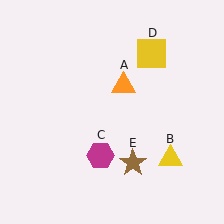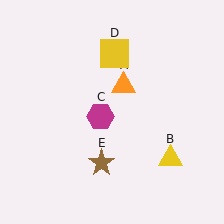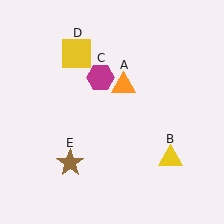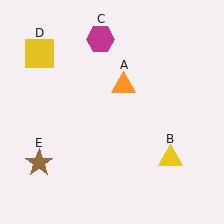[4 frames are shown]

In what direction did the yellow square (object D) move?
The yellow square (object D) moved left.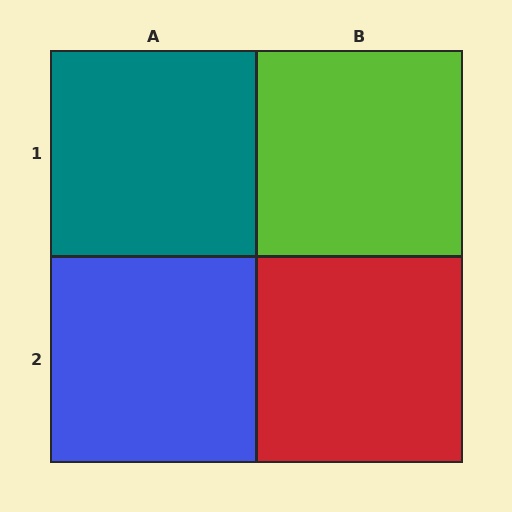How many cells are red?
1 cell is red.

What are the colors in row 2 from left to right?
Blue, red.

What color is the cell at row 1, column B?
Lime.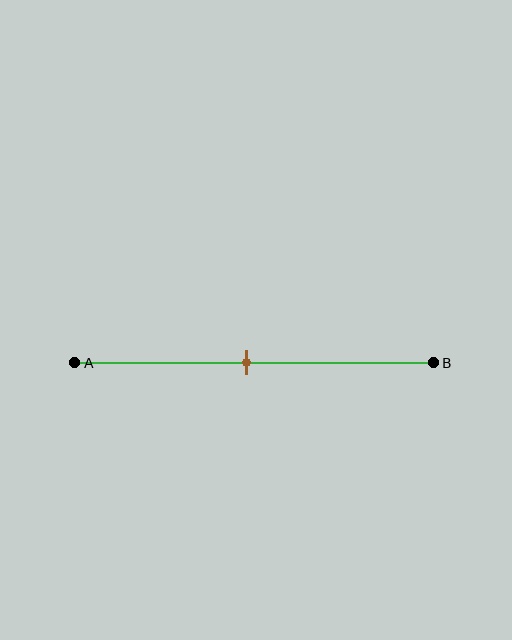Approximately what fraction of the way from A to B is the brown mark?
The brown mark is approximately 50% of the way from A to B.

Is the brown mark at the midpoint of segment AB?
Yes, the mark is approximately at the midpoint.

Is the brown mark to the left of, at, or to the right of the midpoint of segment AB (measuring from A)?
The brown mark is approximately at the midpoint of segment AB.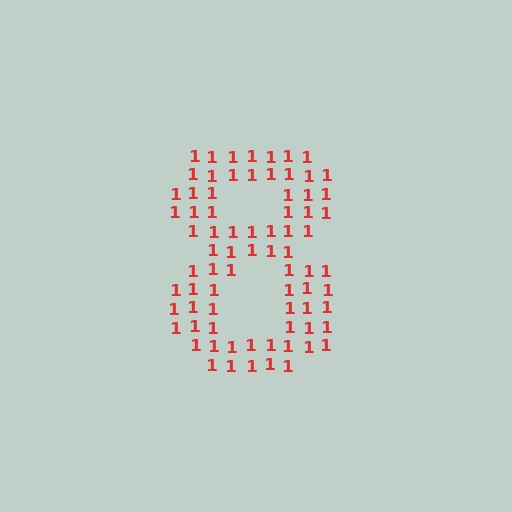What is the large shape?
The large shape is the digit 8.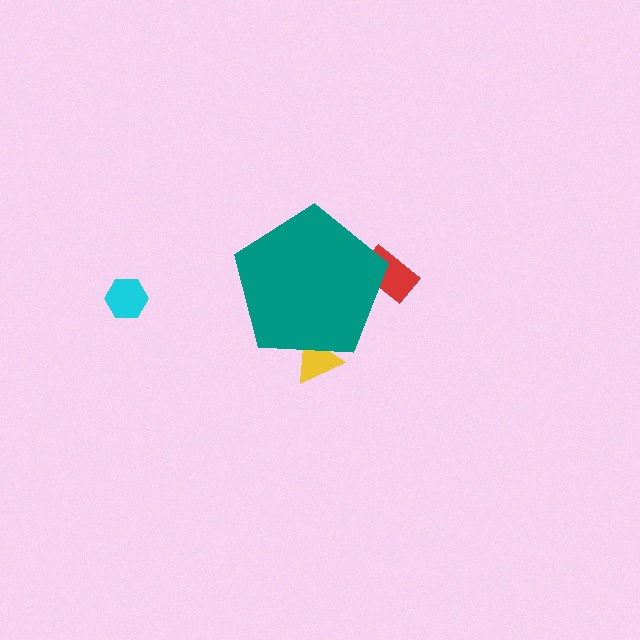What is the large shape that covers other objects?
A teal pentagon.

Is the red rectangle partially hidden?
Yes, the red rectangle is partially hidden behind the teal pentagon.